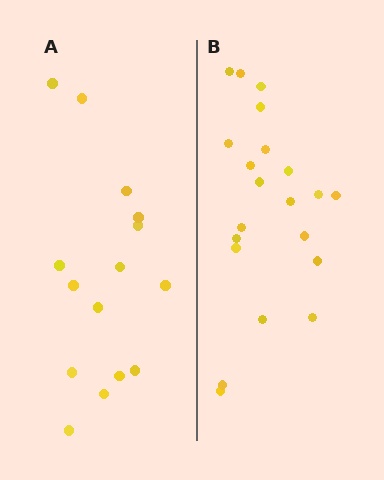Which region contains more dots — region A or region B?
Region B (the right region) has more dots.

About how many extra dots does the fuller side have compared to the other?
Region B has about 6 more dots than region A.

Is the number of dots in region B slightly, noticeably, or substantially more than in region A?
Region B has noticeably more, but not dramatically so. The ratio is roughly 1.4 to 1.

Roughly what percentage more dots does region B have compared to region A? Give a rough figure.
About 40% more.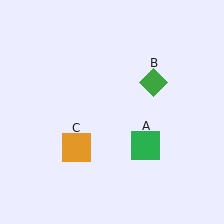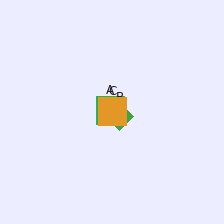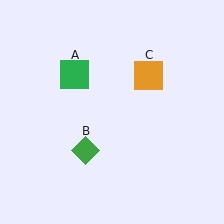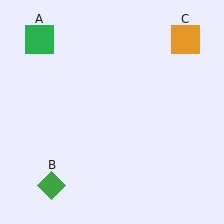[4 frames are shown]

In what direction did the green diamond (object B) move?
The green diamond (object B) moved down and to the left.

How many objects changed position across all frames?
3 objects changed position: green square (object A), green diamond (object B), orange square (object C).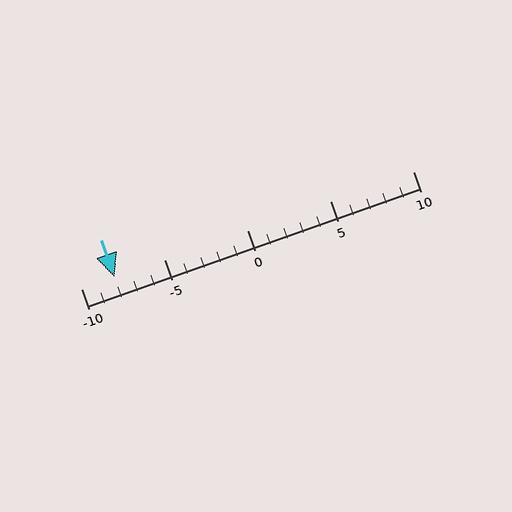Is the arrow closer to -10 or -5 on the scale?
The arrow is closer to -10.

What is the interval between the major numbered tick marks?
The major tick marks are spaced 5 units apart.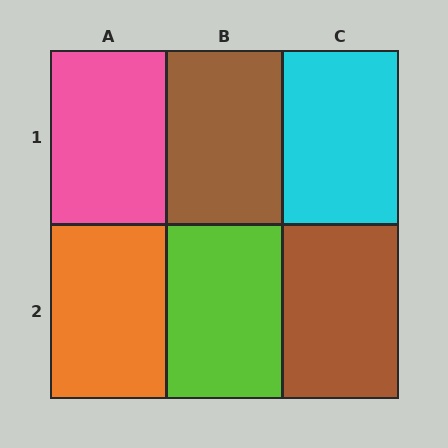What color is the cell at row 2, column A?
Orange.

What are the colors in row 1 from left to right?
Pink, brown, cyan.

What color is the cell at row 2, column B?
Lime.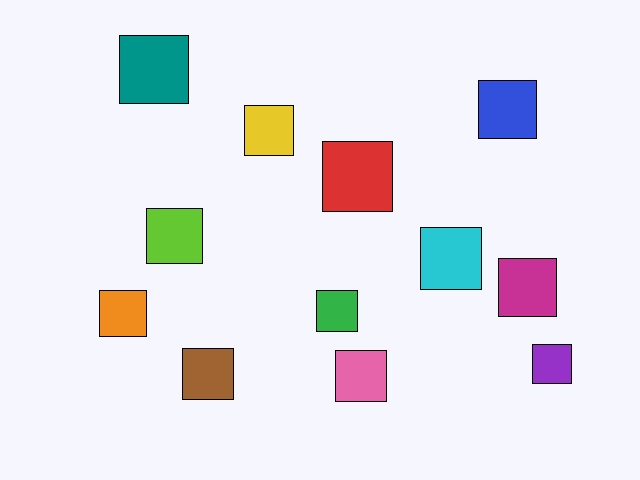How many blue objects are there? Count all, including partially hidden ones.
There is 1 blue object.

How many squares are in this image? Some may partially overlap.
There are 12 squares.